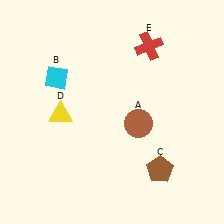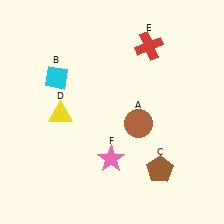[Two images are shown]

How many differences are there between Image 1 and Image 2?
There is 1 difference between the two images.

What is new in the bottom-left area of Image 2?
A pink star (F) was added in the bottom-left area of Image 2.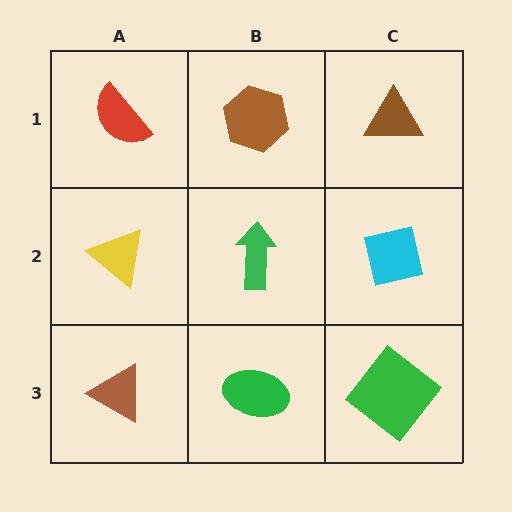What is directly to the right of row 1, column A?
A brown hexagon.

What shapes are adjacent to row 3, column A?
A yellow triangle (row 2, column A), a green ellipse (row 3, column B).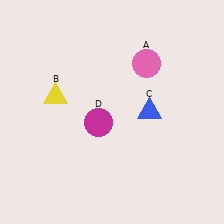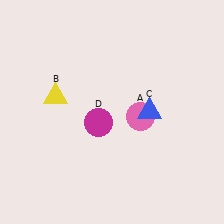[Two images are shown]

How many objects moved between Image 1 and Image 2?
1 object moved between the two images.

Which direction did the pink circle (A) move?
The pink circle (A) moved down.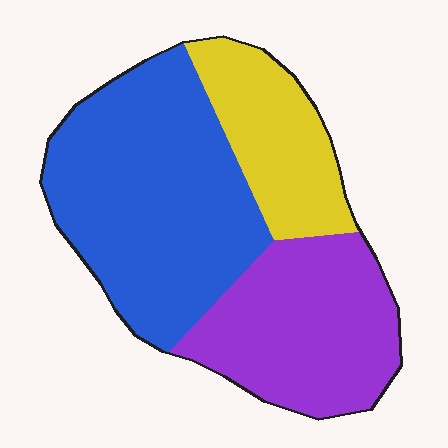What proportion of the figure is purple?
Purple takes up between a sixth and a third of the figure.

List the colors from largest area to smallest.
From largest to smallest: blue, purple, yellow.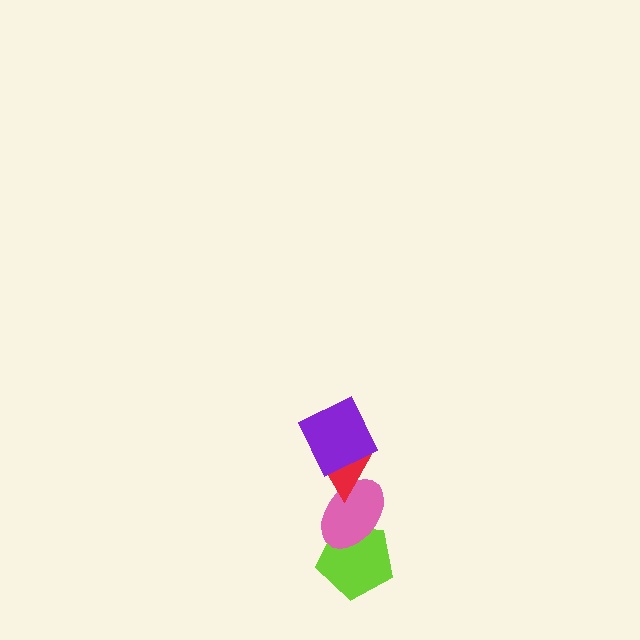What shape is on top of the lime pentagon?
The pink ellipse is on top of the lime pentagon.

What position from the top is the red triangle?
The red triangle is 2nd from the top.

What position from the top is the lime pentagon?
The lime pentagon is 4th from the top.